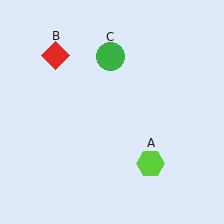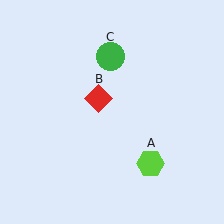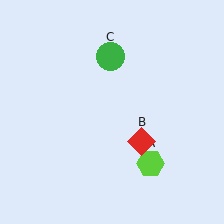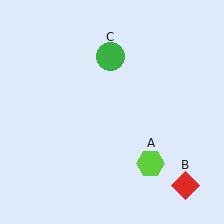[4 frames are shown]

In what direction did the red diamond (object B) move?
The red diamond (object B) moved down and to the right.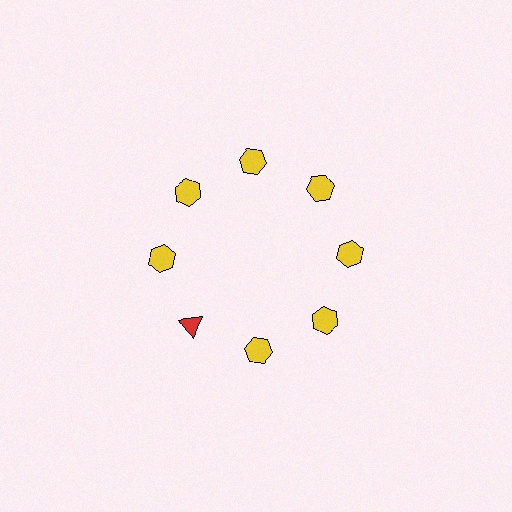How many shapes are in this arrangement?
There are 8 shapes arranged in a ring pattern.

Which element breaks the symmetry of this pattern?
The red triangle at roughly the 8 o'clock position breaks the symmetry. All other shapes are yellow hexagons.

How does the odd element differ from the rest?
It differs in both color (red instead of yellow) and shape (triangle instead of hexagon).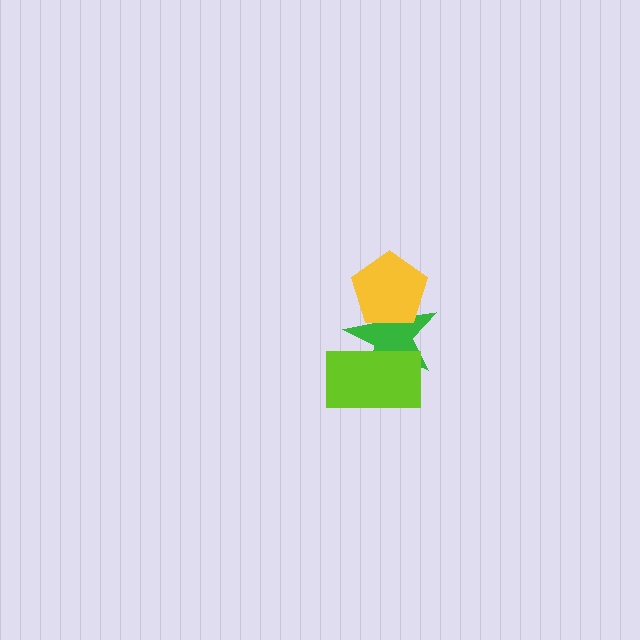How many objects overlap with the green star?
2 objects overlap with the green star.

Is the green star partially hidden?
Yes, it is partially covered by another shape.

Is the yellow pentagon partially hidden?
No, no other shape covers it.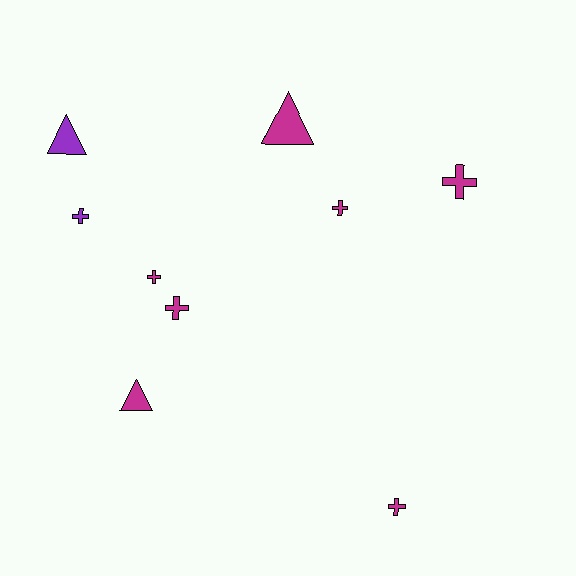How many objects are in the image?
There are 9 objects.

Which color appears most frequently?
Magenta, with 7 objects.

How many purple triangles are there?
There is 1 purple triangle.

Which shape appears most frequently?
Cross, with 6 objects.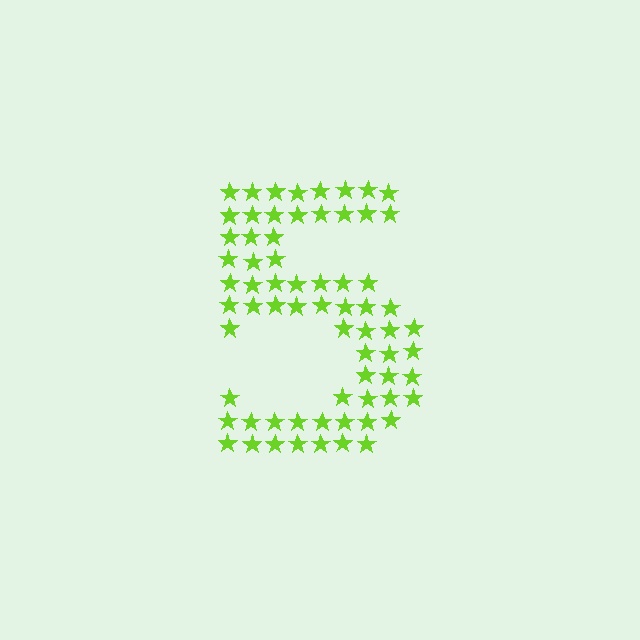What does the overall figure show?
The overall figure shows the digit 5.